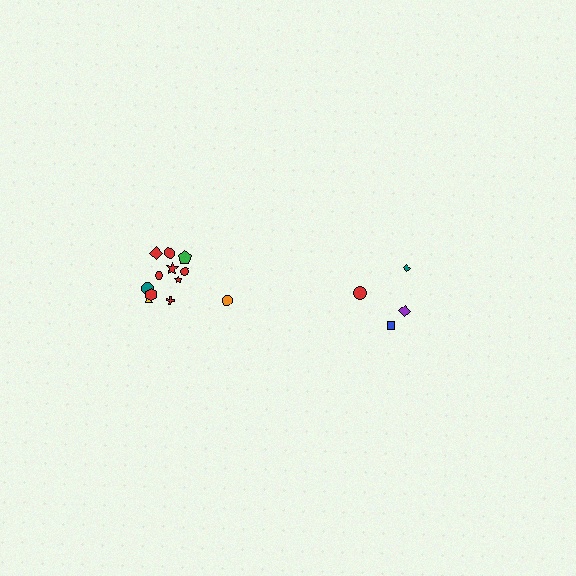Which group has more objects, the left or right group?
The left group.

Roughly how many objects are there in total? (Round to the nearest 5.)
Roughly 15 objects in total.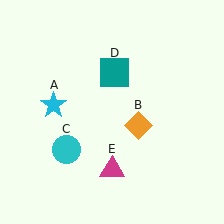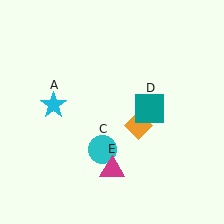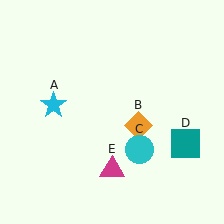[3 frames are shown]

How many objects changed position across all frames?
2 objects changed position: cyan circle (object C), teal square (object D).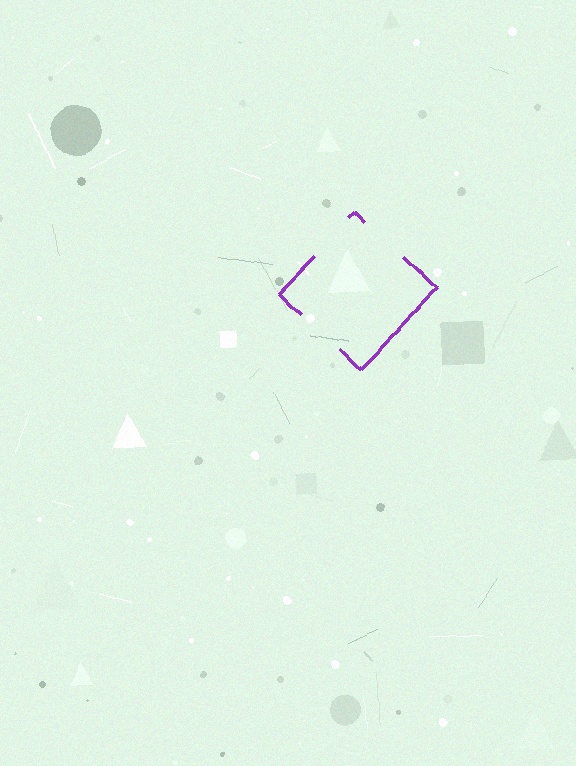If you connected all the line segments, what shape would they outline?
They would outline a diamond.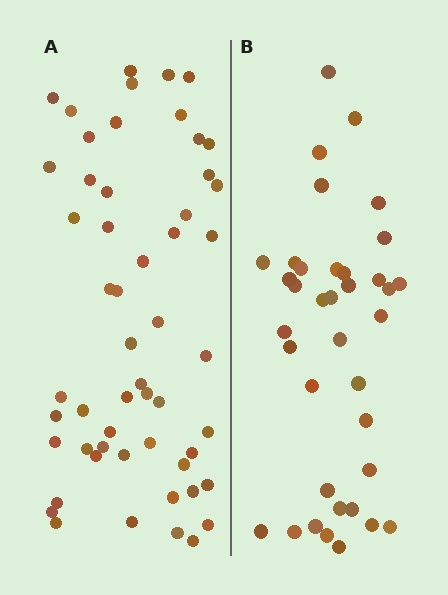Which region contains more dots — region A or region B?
Region A (the left region) has more dots.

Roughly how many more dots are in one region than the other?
Region A has approximately 15 more dots than region B.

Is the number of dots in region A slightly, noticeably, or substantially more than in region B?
Region A has substantially more. The ratio is roughly 1.5 to 1.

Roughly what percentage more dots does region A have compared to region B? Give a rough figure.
About 45% more.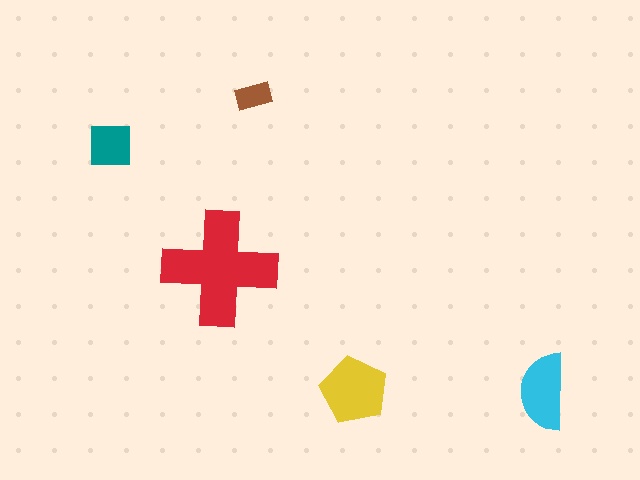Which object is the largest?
The red cross.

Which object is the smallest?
The brown rectangle.